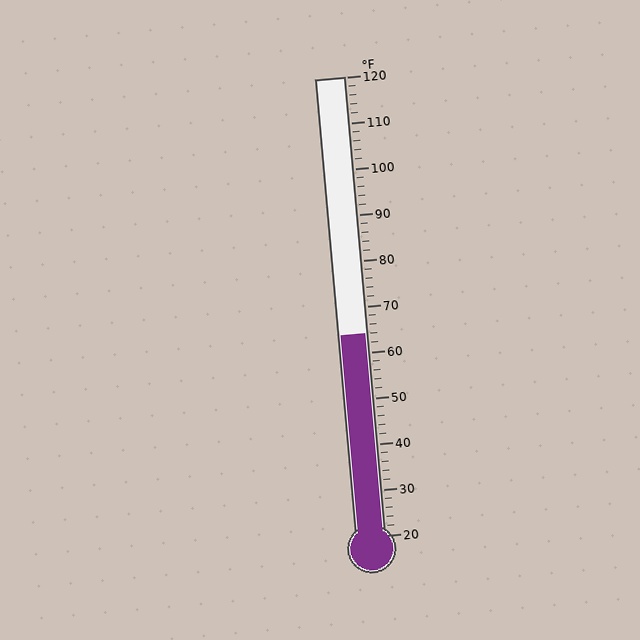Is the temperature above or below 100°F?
The temperature is below 100°F.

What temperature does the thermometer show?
The thermometer shows approximately 64°F.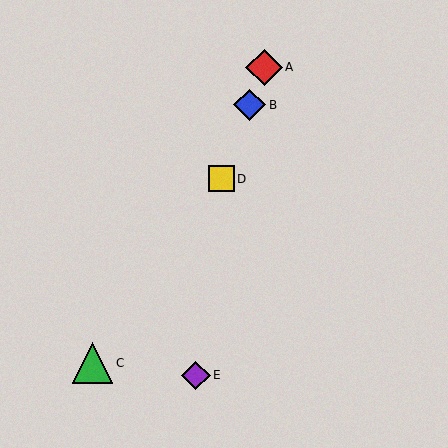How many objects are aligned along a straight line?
3 objects (A, B, D) are aligned along a straight line.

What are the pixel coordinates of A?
Object A is at (264, 67).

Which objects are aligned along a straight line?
Objects A, B, D are aligned along a straight line.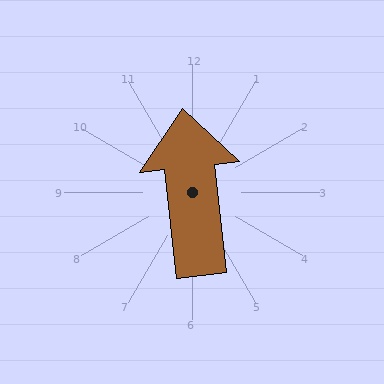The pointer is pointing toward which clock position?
Roughly 12 o'clock.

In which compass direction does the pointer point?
North.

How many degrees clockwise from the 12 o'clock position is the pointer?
Approximately 354 degrees.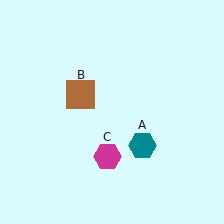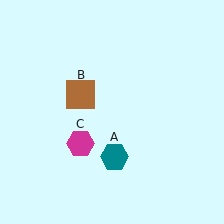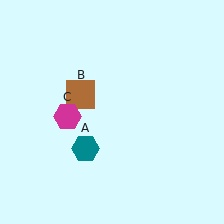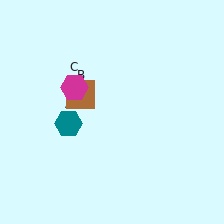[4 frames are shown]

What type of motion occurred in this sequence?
The teal hexagon (object A), magenta hexagon (object C) rotated clockwise around the center of the scene.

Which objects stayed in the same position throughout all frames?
Brown square (object B) remained stationary.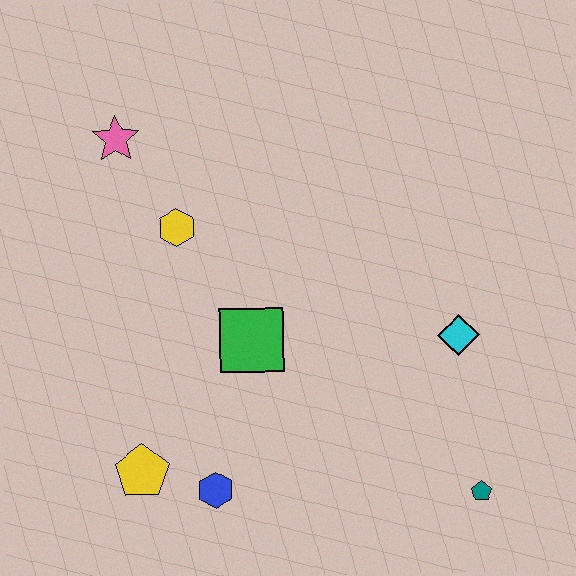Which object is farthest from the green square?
The teal pentagon is farthest from the green square.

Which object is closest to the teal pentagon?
The cyan diamond is closest to the teal pentagon.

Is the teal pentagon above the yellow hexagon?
No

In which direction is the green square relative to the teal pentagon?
The green square is to the left of the teal pentagon.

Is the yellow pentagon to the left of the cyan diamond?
Yes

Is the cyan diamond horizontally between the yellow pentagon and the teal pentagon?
Yes